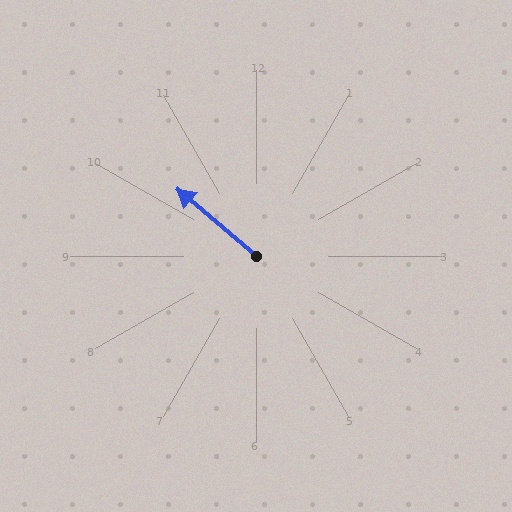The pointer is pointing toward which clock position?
Roughly 10 o'clock.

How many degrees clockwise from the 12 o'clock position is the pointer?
Approximately 310 degrees.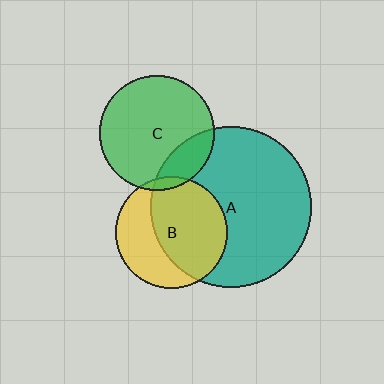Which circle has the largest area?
Circle A (teal).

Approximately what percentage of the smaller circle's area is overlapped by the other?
Approximately 5%.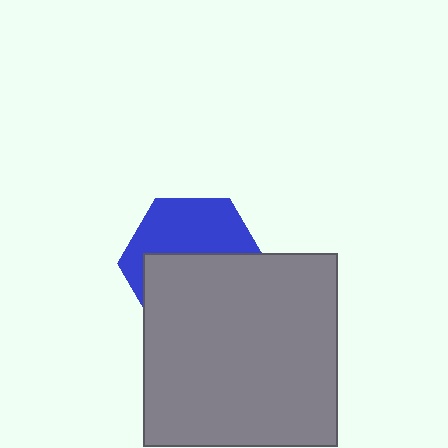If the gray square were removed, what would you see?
You would see the complete blue hexagon.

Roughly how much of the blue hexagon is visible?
About half of it is visible (roughly 46%).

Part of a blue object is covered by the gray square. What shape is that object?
It is a hexagon.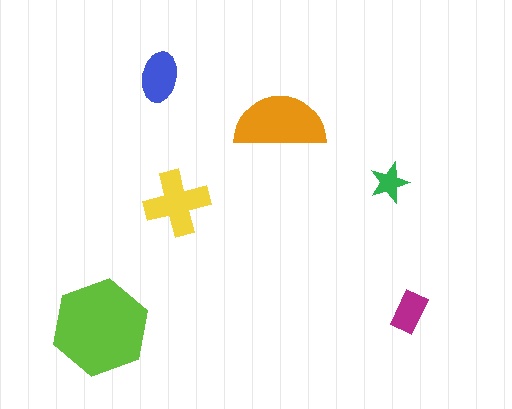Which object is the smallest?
The green star.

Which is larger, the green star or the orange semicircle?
The orange semicircle.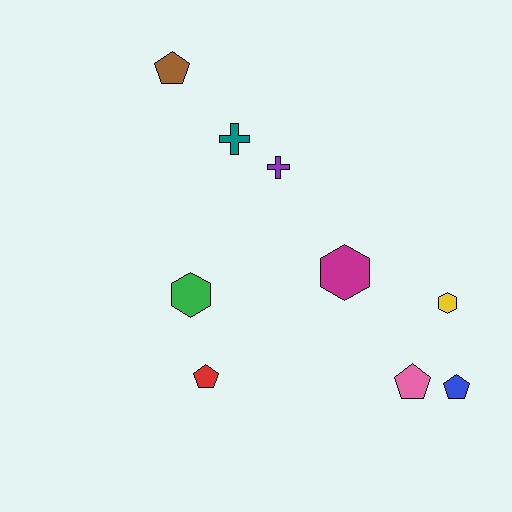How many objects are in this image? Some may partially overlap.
There are 9 objects.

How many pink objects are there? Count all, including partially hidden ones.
There is 1 pink object.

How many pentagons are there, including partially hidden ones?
There are 4 pentagons.